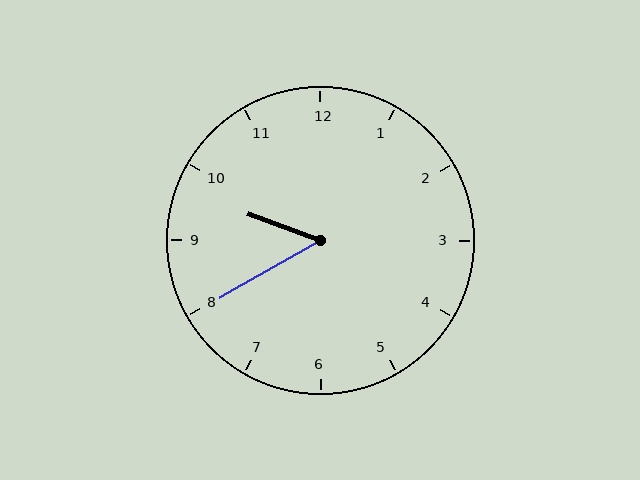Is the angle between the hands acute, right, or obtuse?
It is acute.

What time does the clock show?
9:40.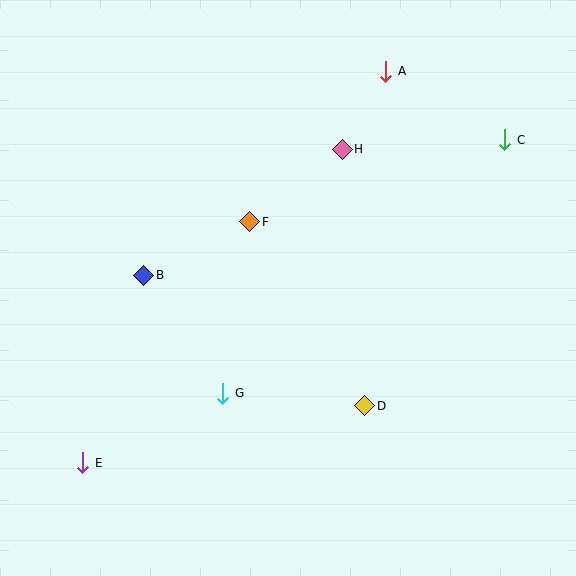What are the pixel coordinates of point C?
Point C is at (505, 140).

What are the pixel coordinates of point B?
Point B is at (144, 275).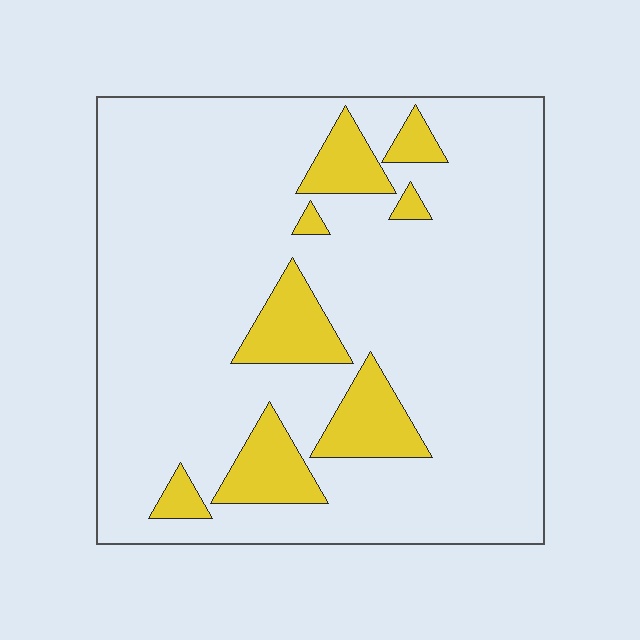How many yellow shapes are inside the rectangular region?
8.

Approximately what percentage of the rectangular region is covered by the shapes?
Approximately 15%.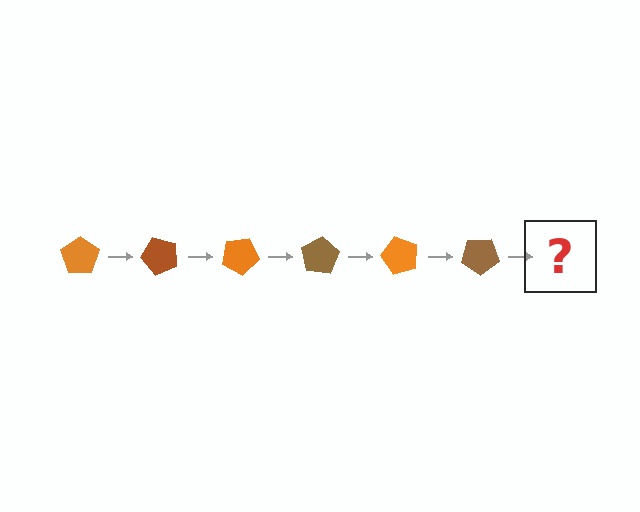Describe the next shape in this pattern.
It should be an orange pentagon, rotated 300 degrees from the start.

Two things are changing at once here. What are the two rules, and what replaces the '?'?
The two rules are that it rotates 50 degrees each step and the color cycles through orange and brown. The '?' should be an orange pentagon, rotated 300 degrees from the start.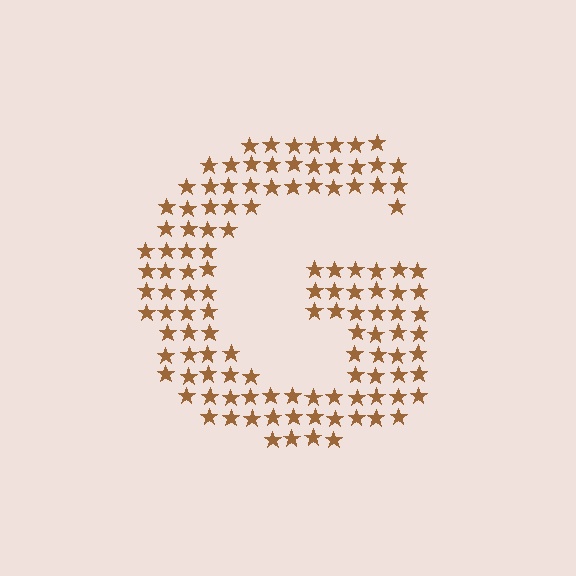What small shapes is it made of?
It is made of small stars.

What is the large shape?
The large shape is the letter G.